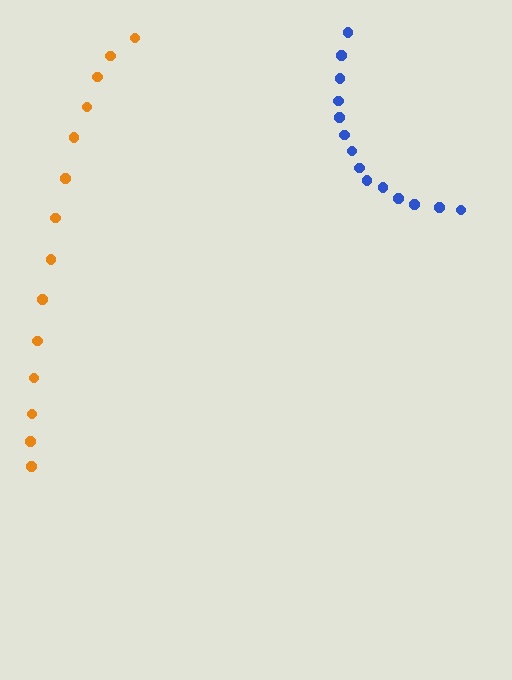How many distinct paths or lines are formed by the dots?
There are 2 distinct paths.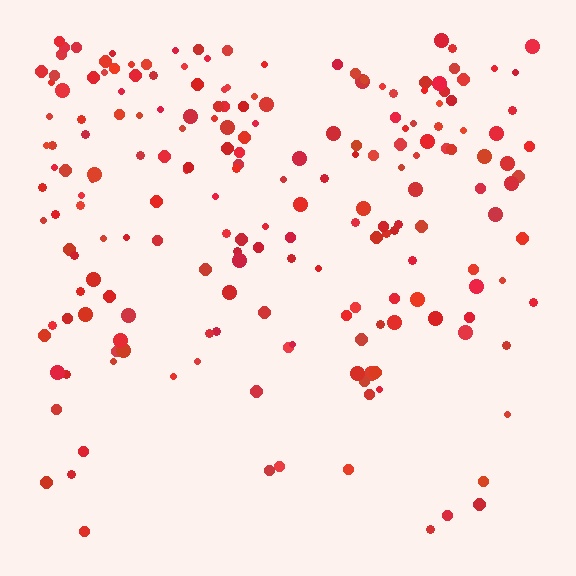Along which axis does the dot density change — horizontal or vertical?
Vertical.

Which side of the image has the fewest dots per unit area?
The bottom.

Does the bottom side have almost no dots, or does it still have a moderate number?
Still a moderate number, just noticeably fewer than the top.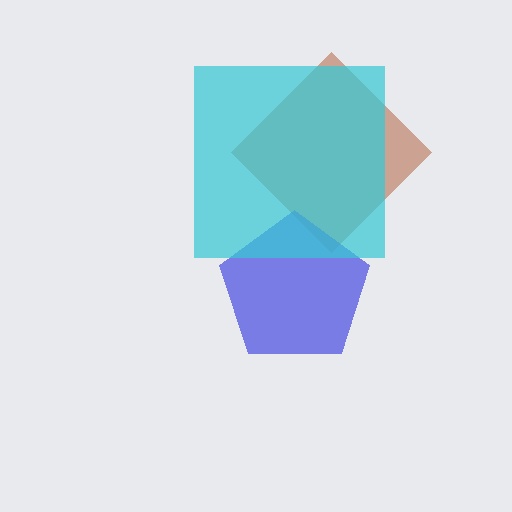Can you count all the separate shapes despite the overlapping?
Yes, there are 3 separate shapes.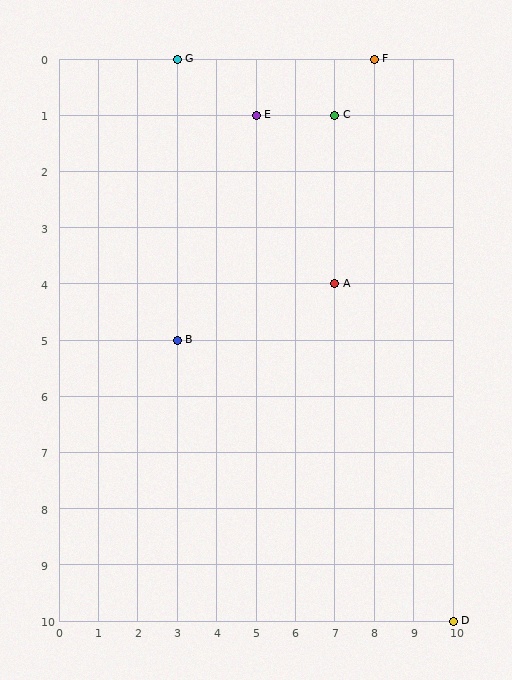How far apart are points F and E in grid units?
Points F and E are 3 columns and 1 row apart (about 3.2 grid units diagonally).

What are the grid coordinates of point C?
Point C is at grid coordinates (7, 1).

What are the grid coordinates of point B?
Point B is at grid coordinates (3, 5).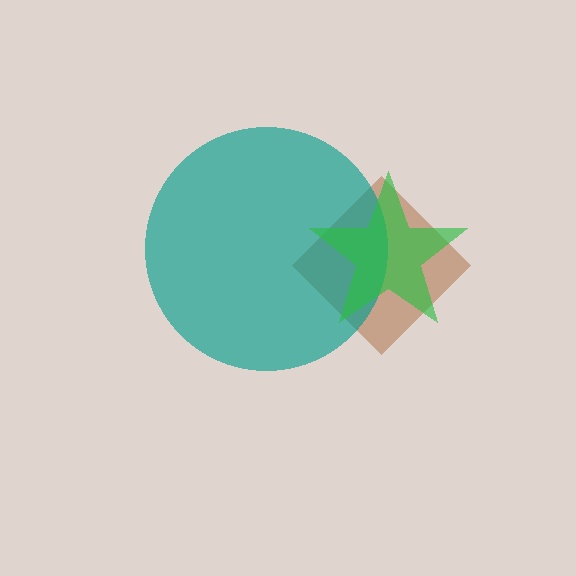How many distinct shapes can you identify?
There are 3 distinct shapes: a brown diamond, a teal circle, a green star.